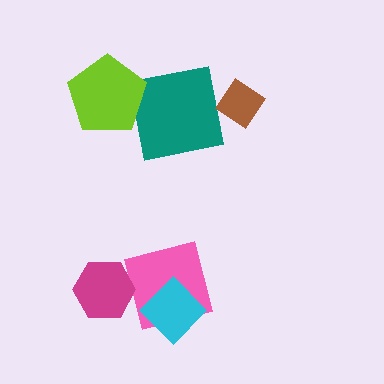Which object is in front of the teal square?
The lime pentagon is in front of the teal square.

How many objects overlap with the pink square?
1 object overlaps with the pink square.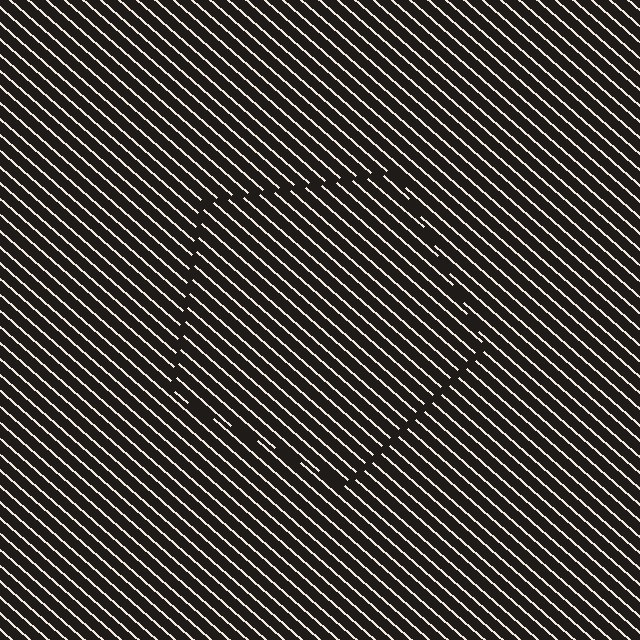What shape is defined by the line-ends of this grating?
An illusory pentagon. The interior of the shape contains the same grating, shifted by half a period — the contour is defined by the phase discontinuity where line-ends from the inner and outer gratings abut.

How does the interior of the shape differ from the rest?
The interior of the shape contains the same grating, shifted by half a period — the contour is defined by the phase discontinuity where line-ends from the inner and outer gratings abut.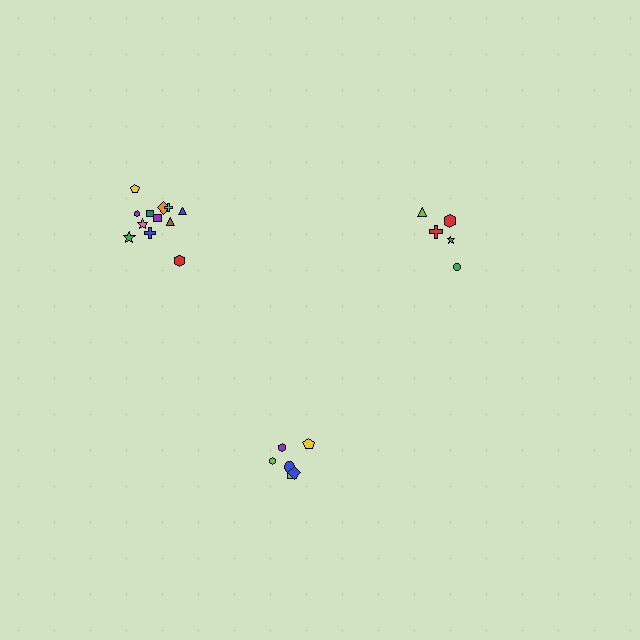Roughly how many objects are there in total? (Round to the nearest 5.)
Roughly 25 objects in total.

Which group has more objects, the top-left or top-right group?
The top-left group.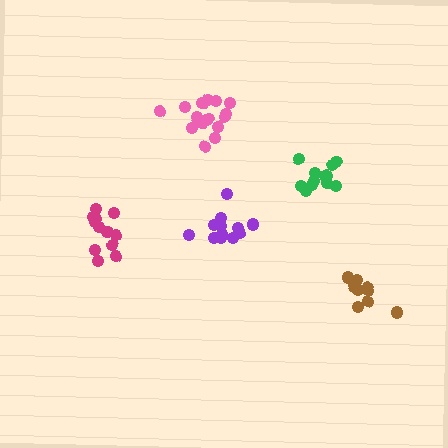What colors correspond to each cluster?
The clusters are colored: green, magenta, purple, brown, pink.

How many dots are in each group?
Group 1: 12 dots, Group 2: 13 dots, Group 3: 12 dots, Group 4: 10 dots, Group 5: 16 dots (63 total).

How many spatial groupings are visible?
There are 5 spatial groupings.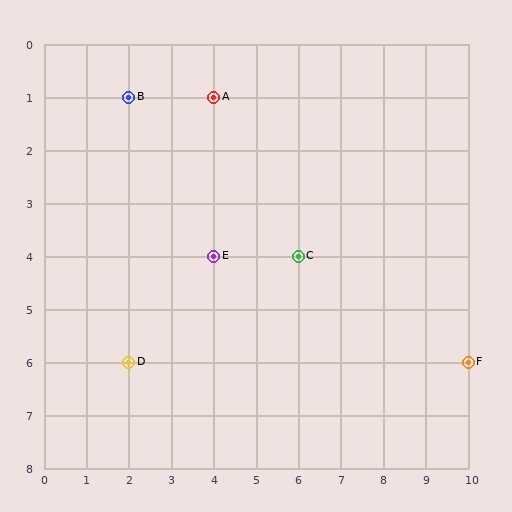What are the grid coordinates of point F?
Point F is at grid coordinates (10, 6).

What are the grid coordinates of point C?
Point C is at grid coordinates (6, 4).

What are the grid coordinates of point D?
Point D is at grid coordinates (2, 6).